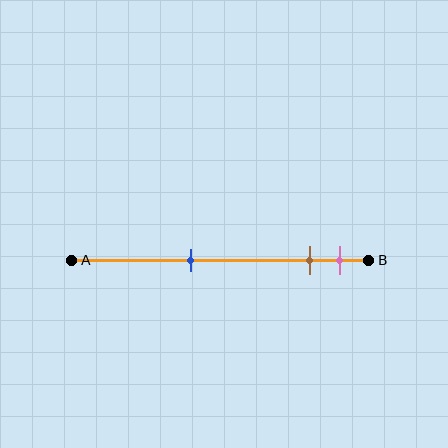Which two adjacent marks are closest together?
The brown and pink marks are the closest adjacent pair.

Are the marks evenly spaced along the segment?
No, the marks are not evenly spaced.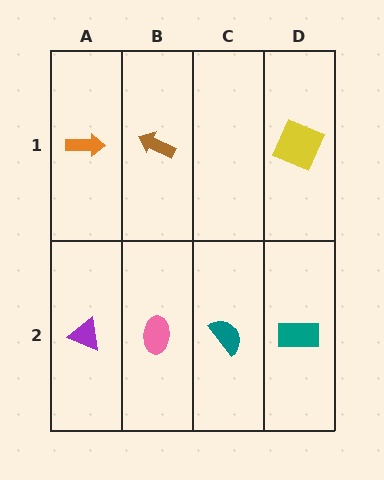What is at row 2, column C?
A teal semicircle.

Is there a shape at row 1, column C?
No, that cell is empty.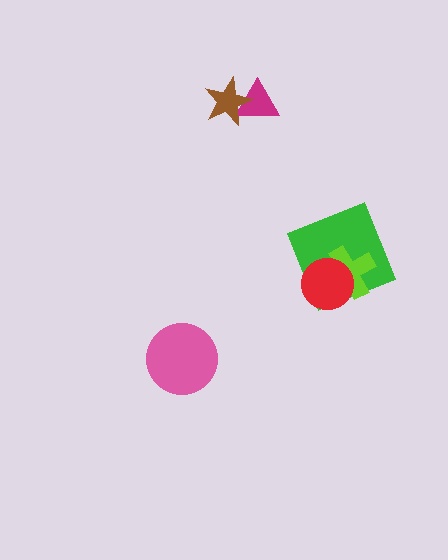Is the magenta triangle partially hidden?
Yes, it is partially covered by another shape.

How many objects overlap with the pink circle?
0 objects overlap with the pink circle.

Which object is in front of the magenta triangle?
The brown star is in front of the magenta triangle.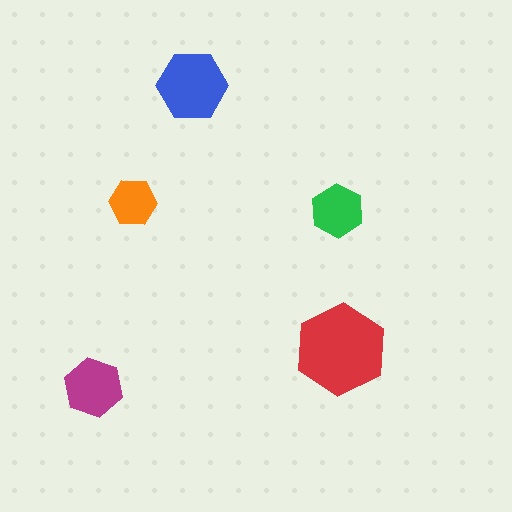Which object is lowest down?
The magenta hexagon is bottommost.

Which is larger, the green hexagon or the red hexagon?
The red one.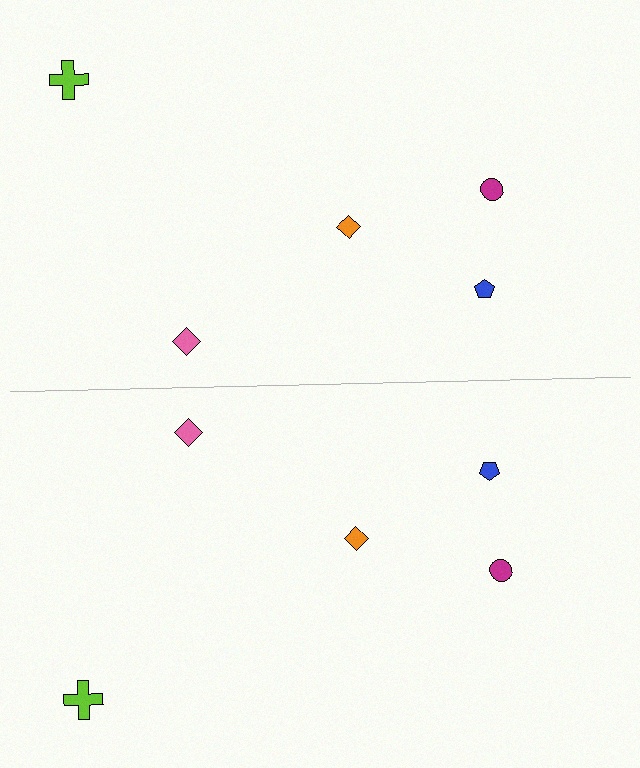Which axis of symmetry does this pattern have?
The pattern has a horizontal axis of symmetry running through the center of the image.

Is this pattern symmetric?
Yes, this pattern has bilateral (reflection) symmetry.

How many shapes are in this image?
There are 10 shapes in this image.